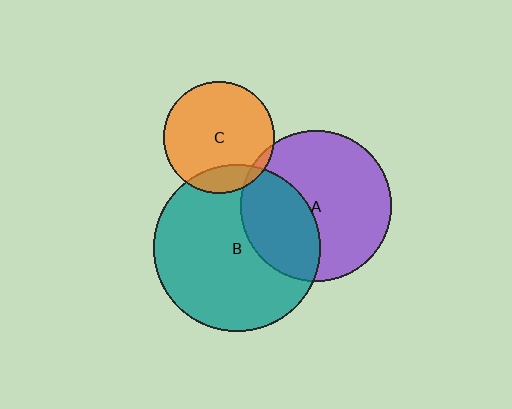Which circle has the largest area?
Circle B (teal).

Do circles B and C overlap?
Yes.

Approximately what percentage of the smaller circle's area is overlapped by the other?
Approximately 15%.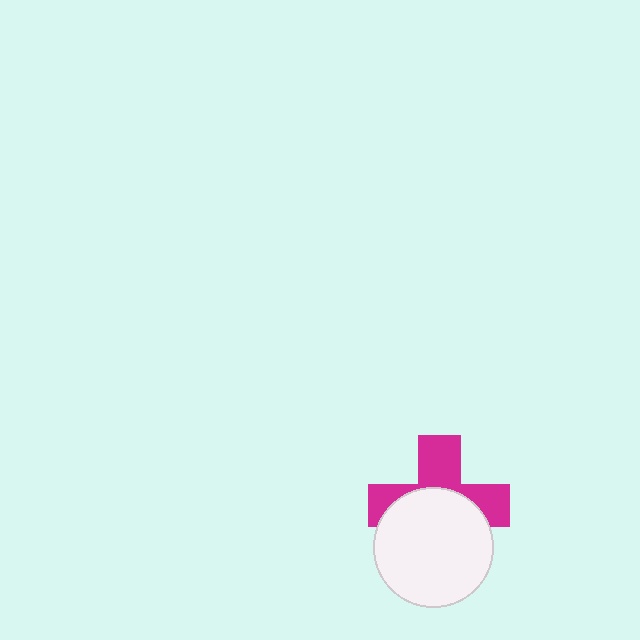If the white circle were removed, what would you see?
You would see the complete magenta cross.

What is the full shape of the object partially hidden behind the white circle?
The partially hidden object is a magenta cross.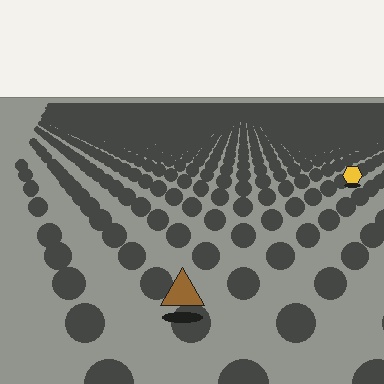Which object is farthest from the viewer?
The yellow hexagon is farthest from the viewer. It appears smaller and the ground texture around it is denser.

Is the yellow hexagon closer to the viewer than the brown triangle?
No. The brown triangle is closer — you can tell from the texture gradient: the ground texture is coarser near it.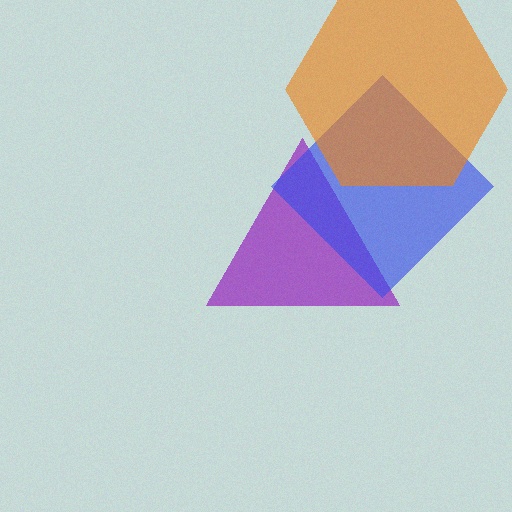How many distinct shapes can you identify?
There are 3 distinct shapes: a purple triangle, a blue diamond, an orange hexagon.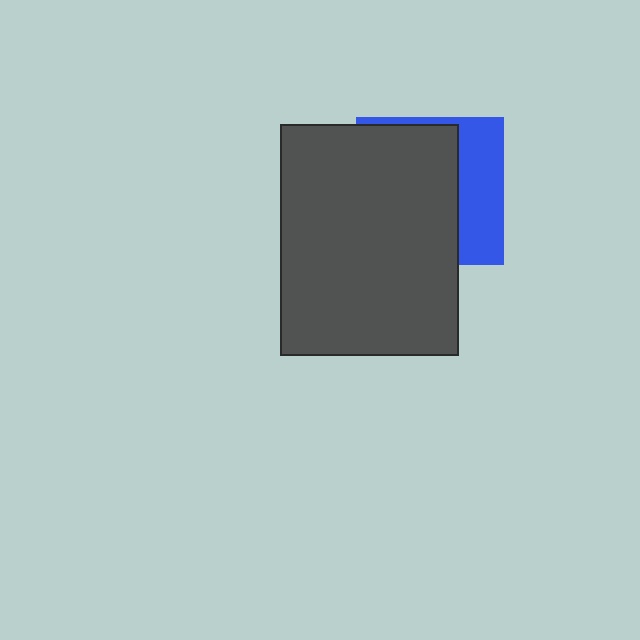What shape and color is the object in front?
The object in front is a dark gray rectangle.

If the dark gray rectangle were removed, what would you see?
You would see the complete blue square.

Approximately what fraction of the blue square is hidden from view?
Roughly 67% of the blue square is hidden behind the dark gray rectangle.